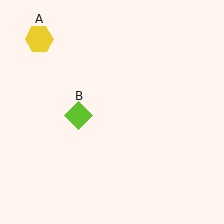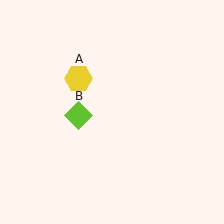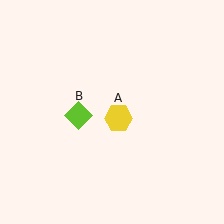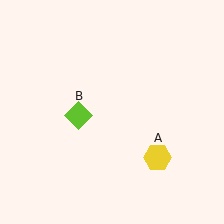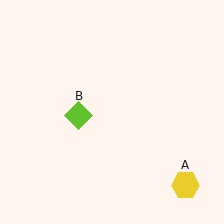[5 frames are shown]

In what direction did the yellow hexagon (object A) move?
The yellow hexagon (object A) moved down and to the right.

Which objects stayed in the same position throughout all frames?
Lime diamond (object B) remained stationary.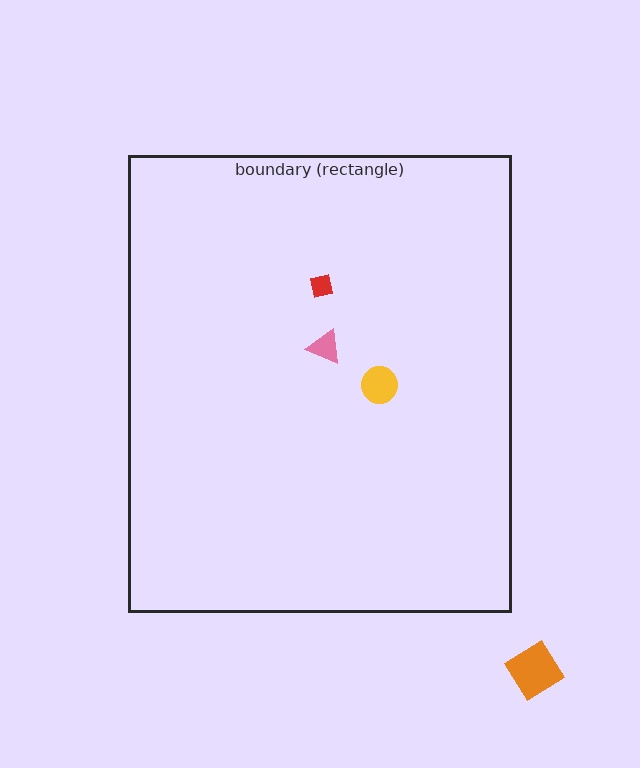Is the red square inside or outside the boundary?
Inside.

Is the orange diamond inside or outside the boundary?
Outside.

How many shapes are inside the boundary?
3 inside, 1 outside.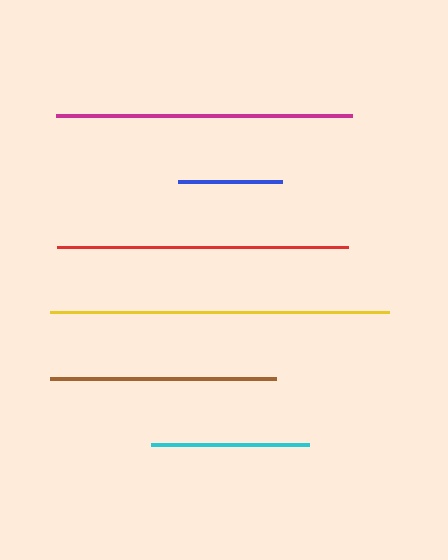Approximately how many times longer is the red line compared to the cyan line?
The red line is approximately 1.8 times the length of the cyan line.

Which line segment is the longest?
The yellow line is the longest at approximately 339 pixels.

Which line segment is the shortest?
The blue line is the shortest at approximately 104 pixels.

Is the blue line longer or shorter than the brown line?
The brown line is longer than the blue line.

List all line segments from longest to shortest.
From longest to shortest: yellow, magenta, red, brown, cyan, blue.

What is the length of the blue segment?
The blue segment is approximately 104 pixels long.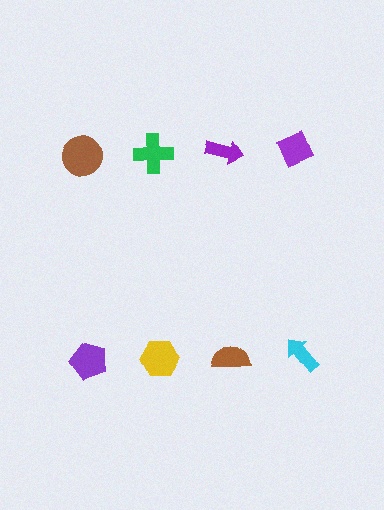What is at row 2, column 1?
A purple pentagon.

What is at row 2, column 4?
A cyan arrow.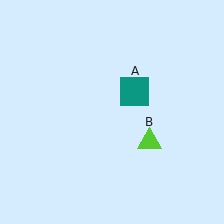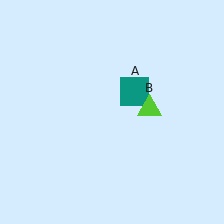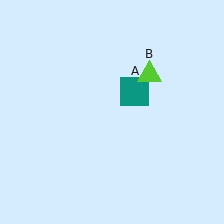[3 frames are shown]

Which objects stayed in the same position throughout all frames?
Teal square (object A) remained stationary.